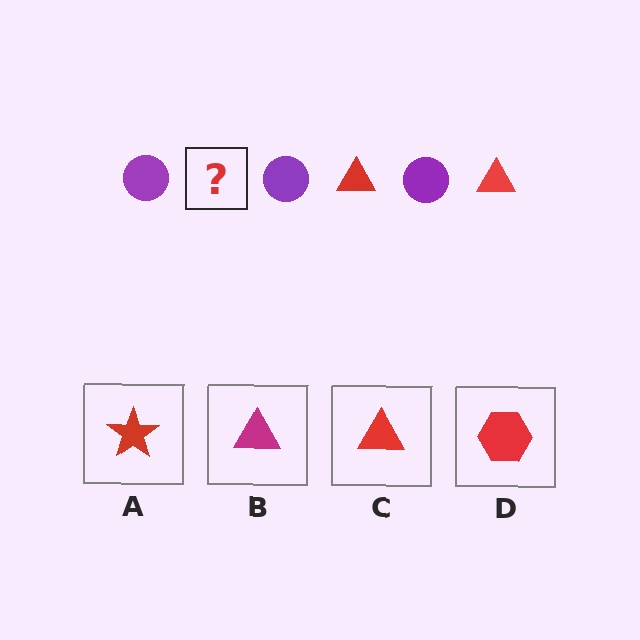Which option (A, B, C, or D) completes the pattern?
C.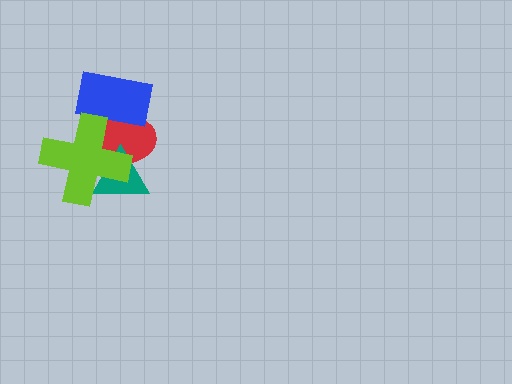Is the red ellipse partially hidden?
Yes, it is partially covered by another shape.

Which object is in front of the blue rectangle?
The lime cross is in front of the blue rectangle.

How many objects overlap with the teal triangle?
2 objects overlap with the teal triangle.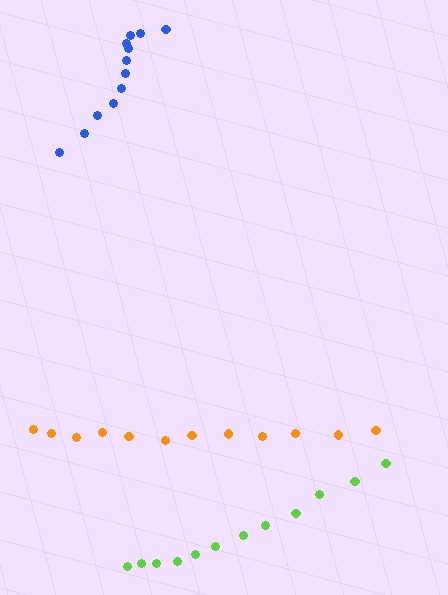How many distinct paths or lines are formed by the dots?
There are 3 distinct paths.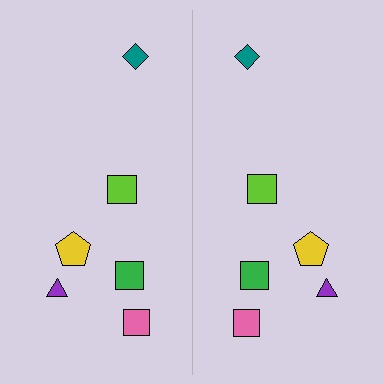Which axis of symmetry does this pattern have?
The pattern has a vertical axis of symmetry running through the center of the image.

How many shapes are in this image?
There are 12 shapes in this image.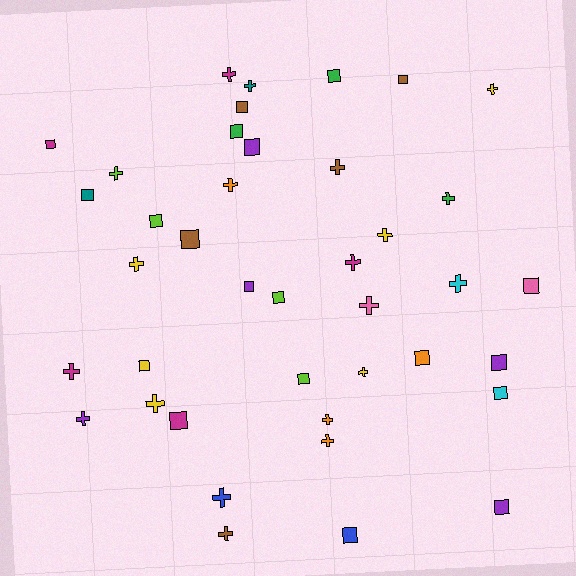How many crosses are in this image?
There are 20 crosses.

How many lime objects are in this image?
There are 4 lime objects.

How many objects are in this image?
There are 40 objects.